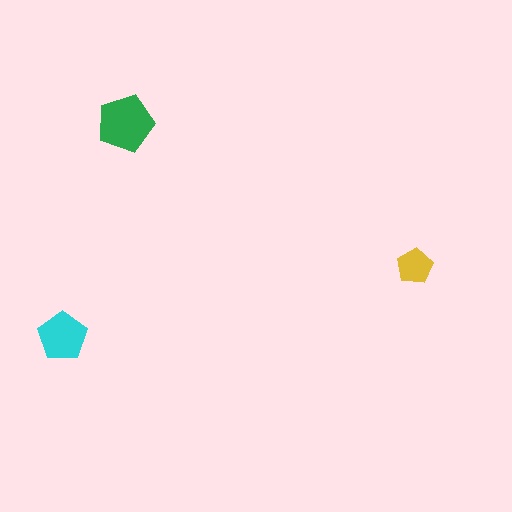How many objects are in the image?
There are 3 objects in the image.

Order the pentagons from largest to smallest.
the green one, the cyan one, the yellow one.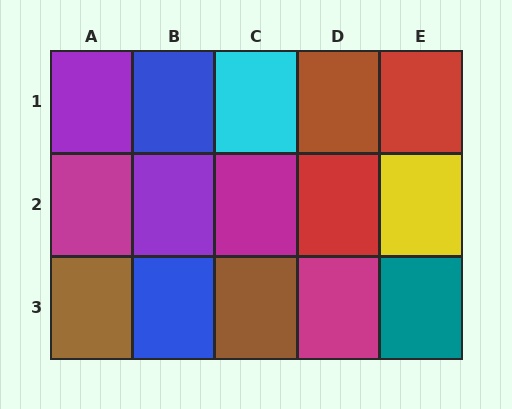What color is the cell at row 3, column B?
Blue.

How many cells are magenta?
3 cells are magenta.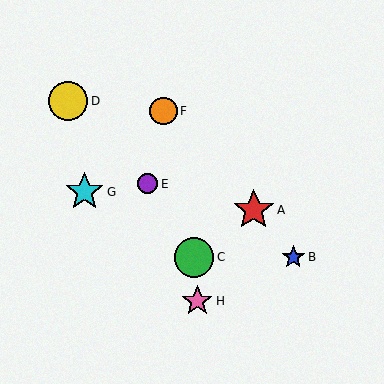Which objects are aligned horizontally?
Objects B, C are aligned horizontally.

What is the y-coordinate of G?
Object G is at y≈192.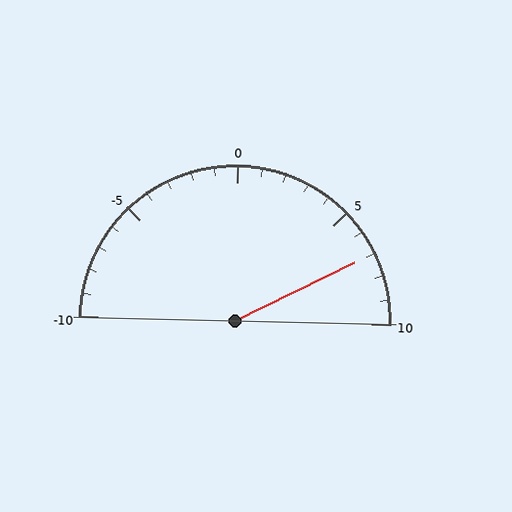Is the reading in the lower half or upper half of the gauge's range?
The reading is in the upper half of the range (-10 to 10).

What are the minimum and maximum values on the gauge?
The gauge ranges from -10 to 10.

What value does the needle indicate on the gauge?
The needle indicates approximately 7.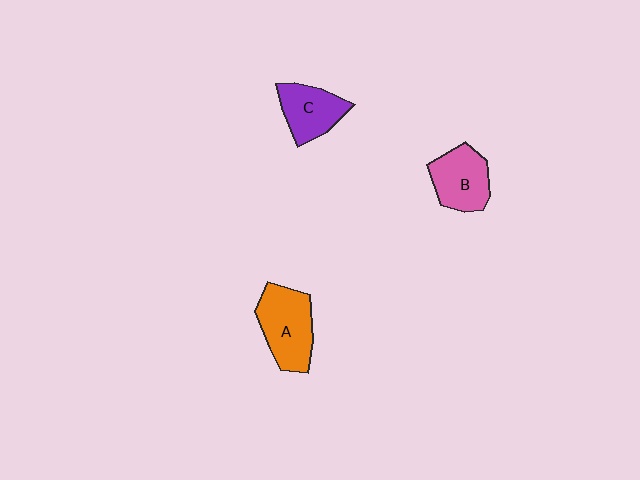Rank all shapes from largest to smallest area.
From largest to smallest: A (orange), B (pink), C (purple).